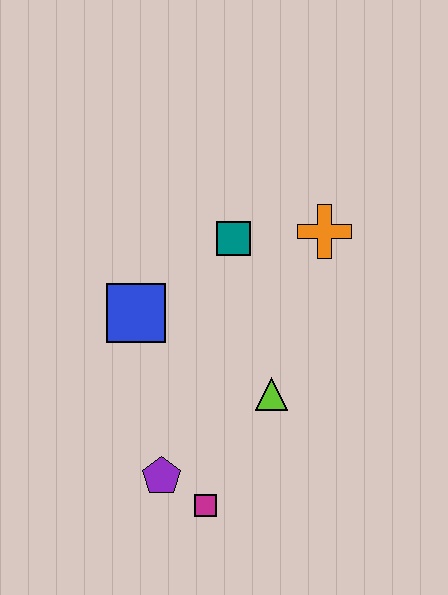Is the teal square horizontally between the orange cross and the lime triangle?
No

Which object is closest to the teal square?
The orange cross is closest to the teal square.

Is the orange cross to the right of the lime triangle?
Yes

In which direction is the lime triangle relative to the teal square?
The lime triangle is below the teal square.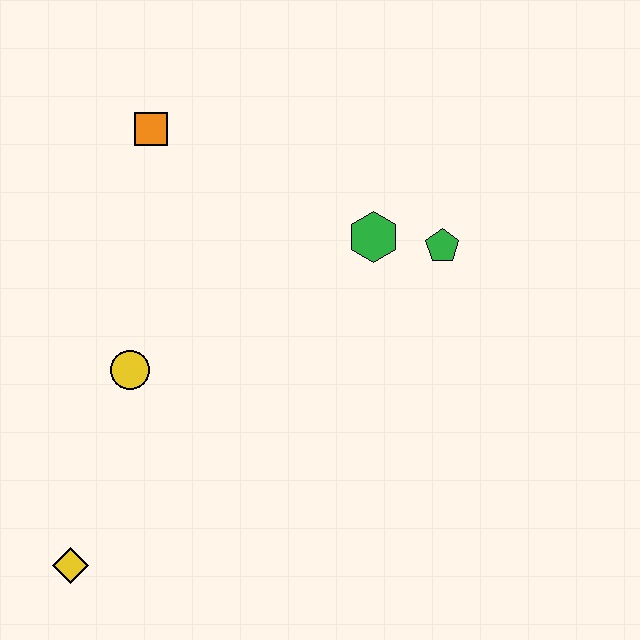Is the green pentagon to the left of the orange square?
No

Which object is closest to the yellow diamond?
The yellow circle is closest to the yellow diamond.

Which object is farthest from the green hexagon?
The yellow diamond is farthest from the green hexagon.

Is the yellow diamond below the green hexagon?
Yes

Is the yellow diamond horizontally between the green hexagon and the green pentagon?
No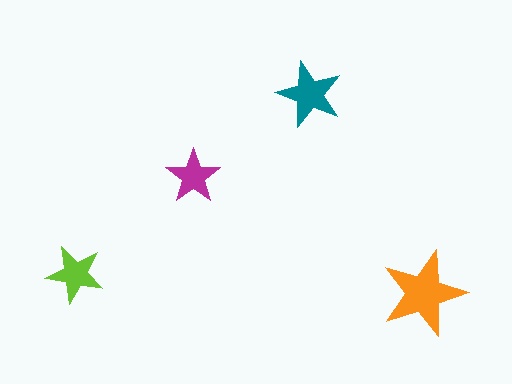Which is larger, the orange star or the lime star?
The orange one.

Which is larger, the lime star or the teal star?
The teal one.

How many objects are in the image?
There are 4 objects in the image.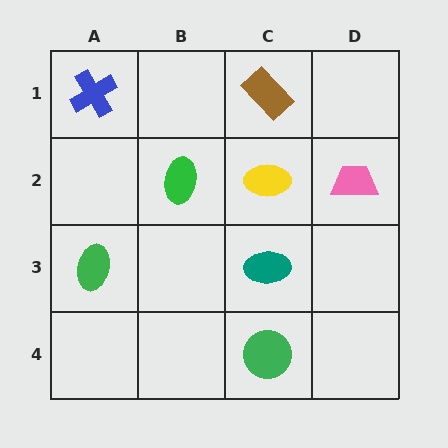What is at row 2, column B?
A green ellipse.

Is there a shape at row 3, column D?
No, that cell is empty.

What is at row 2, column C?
A yellow ellipse.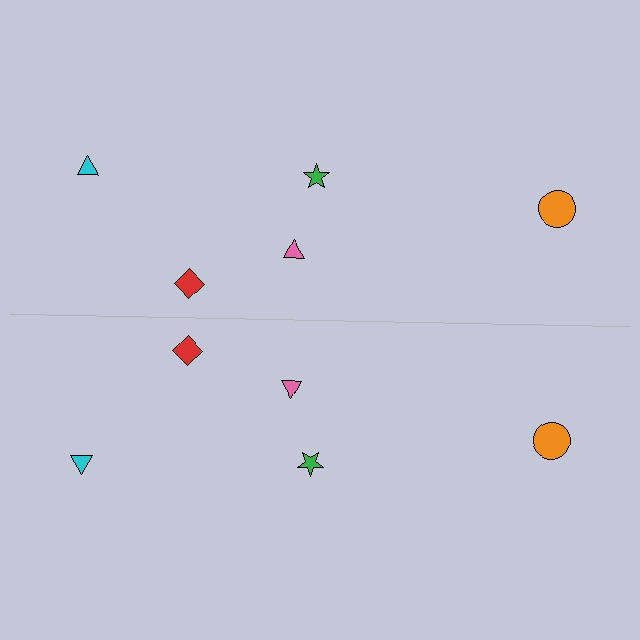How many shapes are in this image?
There are 10 shapes in this image.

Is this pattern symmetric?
Yes, this pattern has bilateral (reflection) symmetry.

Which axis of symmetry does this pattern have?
The pattern has a horizontal axis of symmetry running through the center of the image.